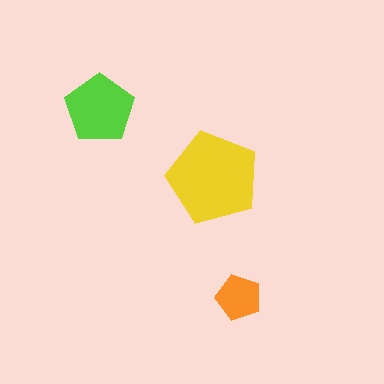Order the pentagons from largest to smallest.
the yellow one, the lime one, the orange one.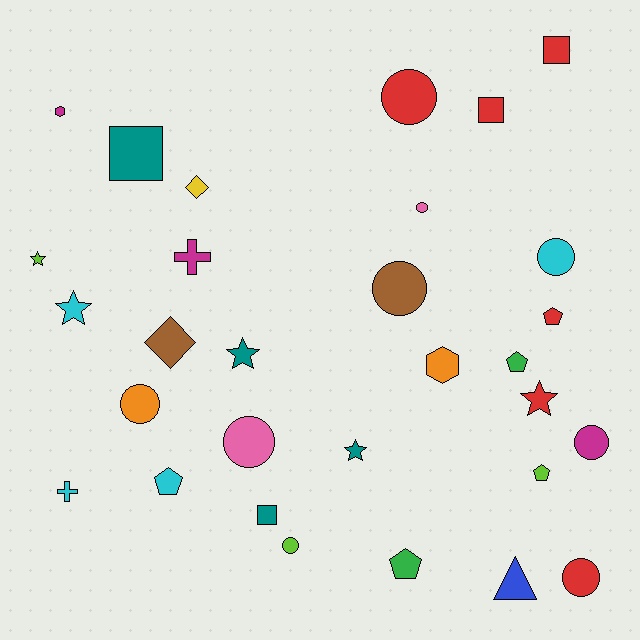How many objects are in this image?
There are 30 objects.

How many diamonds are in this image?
There are 2 diamonds.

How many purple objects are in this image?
There are no purple objects.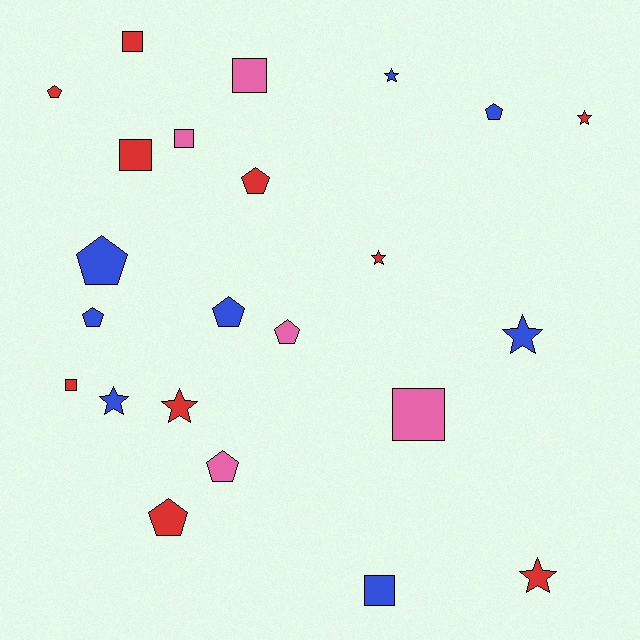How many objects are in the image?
There are 23 objects.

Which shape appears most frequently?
Pentagon, with 9 objects.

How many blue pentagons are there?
There are 4 blue pentagons.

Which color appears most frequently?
Red, with 10 objects.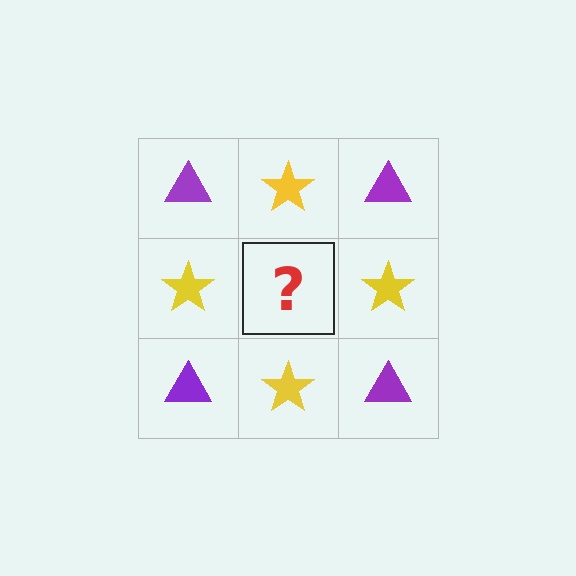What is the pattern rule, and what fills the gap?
The rule is that it alternates purple triangle and yellow star in a checkerboard pattern. The gap should be filled with a purple triangle.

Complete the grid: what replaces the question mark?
The question mark should be replaced with a purple triangle.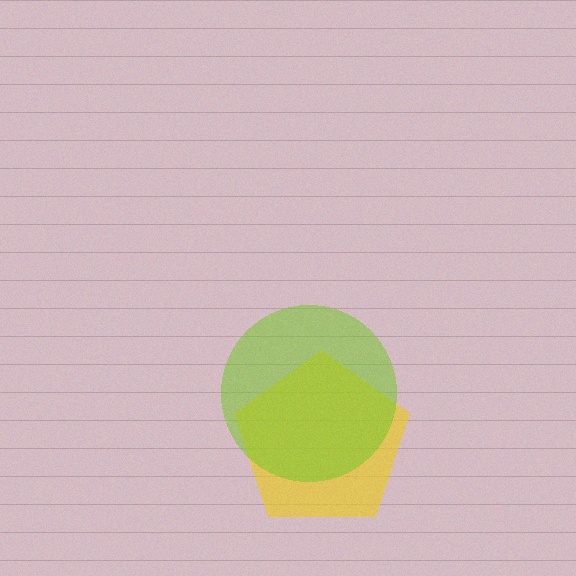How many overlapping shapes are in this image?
There are 2 overlapping shapes in the image.